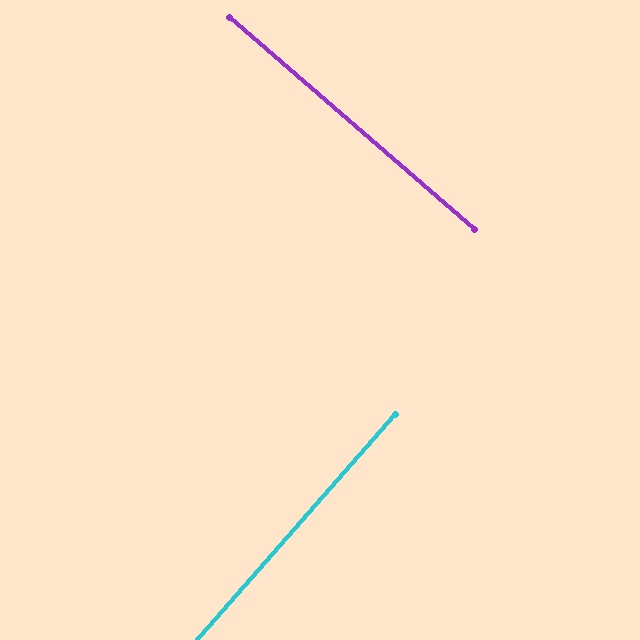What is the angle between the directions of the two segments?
Approximately 90 degrees.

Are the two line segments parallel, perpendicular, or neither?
Perpendicular — they meet at approximately 90°.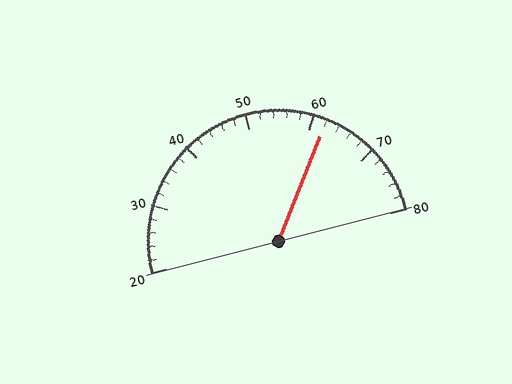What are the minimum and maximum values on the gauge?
The gauge ranges from 20 to 80.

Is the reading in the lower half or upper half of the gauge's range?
The reading is in the upper half of the range (20 to 80).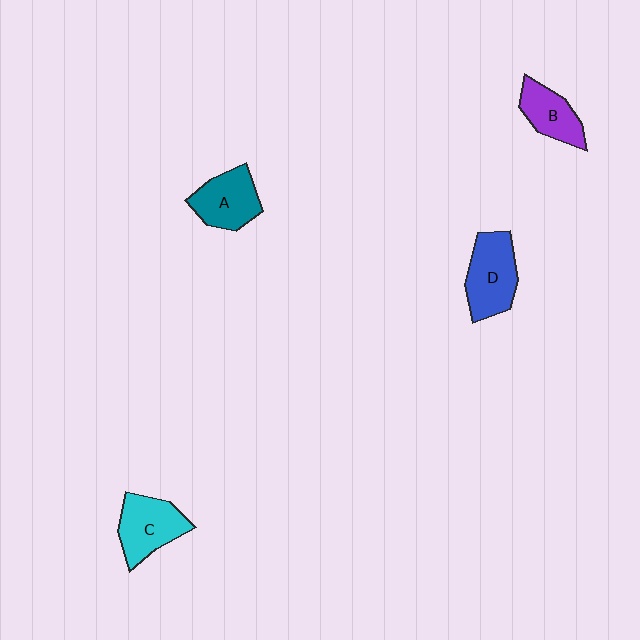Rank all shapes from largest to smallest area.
From largest to smallest: D (blue), C (cyan), A (teal), B (purple).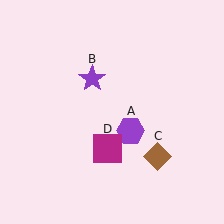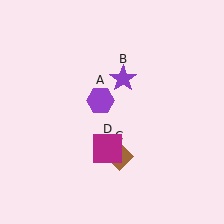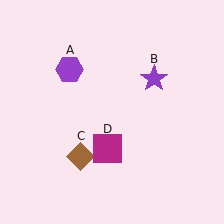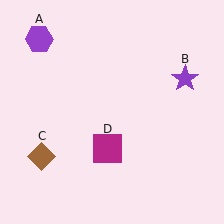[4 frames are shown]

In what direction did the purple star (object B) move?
The purple star (object B) moved right.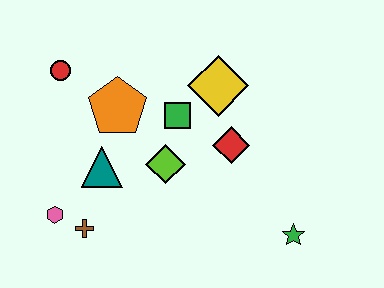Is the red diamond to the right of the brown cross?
Yes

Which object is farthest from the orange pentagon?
The green star is farthest from the orange pentagon.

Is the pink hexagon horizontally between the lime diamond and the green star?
No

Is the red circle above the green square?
Yes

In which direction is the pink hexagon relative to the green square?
The pink hexagon is to the left of the green square.